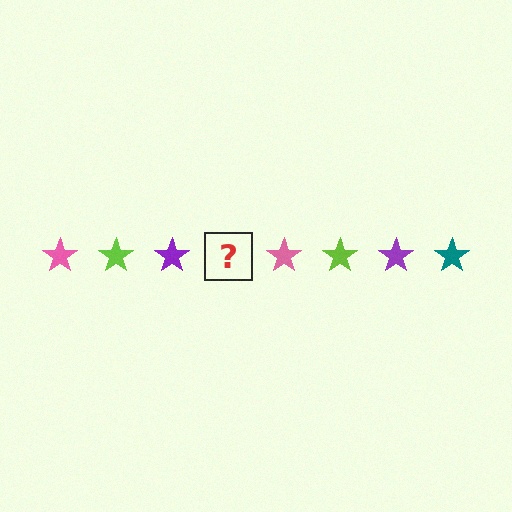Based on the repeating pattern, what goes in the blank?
The blank should be a teal star.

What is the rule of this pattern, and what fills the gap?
The rule is that the pattern cycles through pink, lime, purple, teal stars. The gap should be filled with a teal star.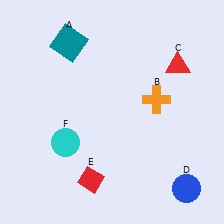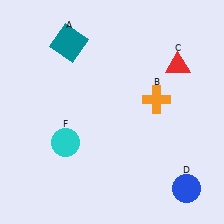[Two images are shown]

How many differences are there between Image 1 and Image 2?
There is 1 difference between the two images.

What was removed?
The red diamond (E) was removed in Image 2.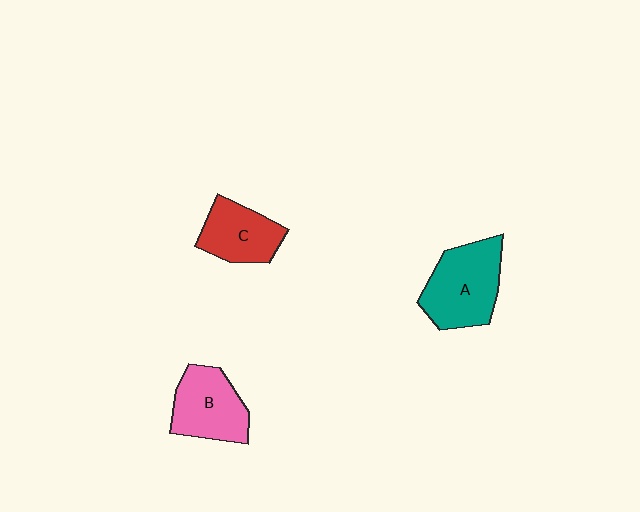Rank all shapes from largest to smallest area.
From largest to smallest: A (teal), B (pink), C (red).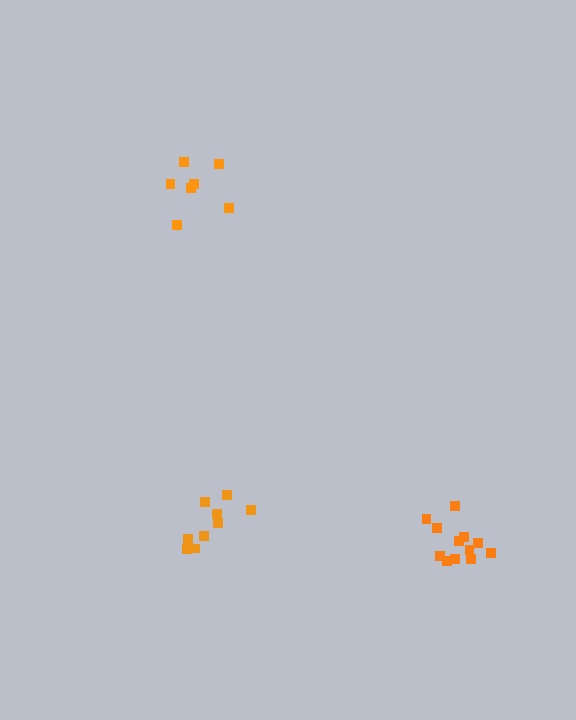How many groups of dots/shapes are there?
There are 3 groups.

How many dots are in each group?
Group 1: 12 dots, Group 2: 9 dots, Group 3: 7 dots (28 total).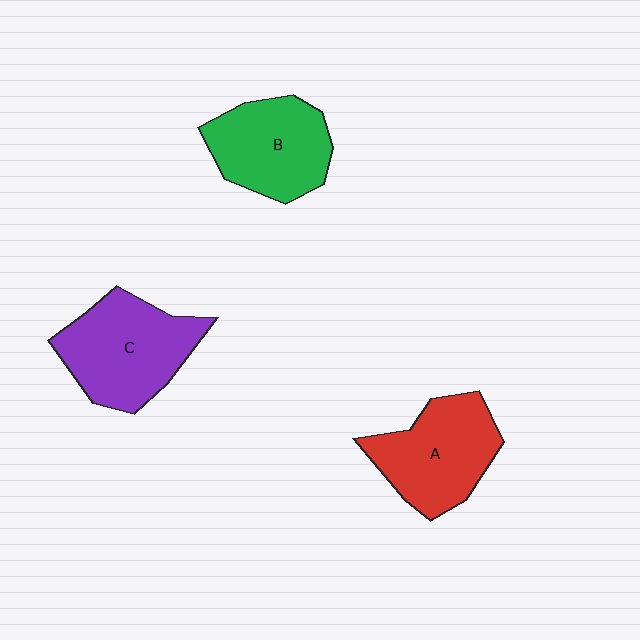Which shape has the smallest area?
Shape B (green).